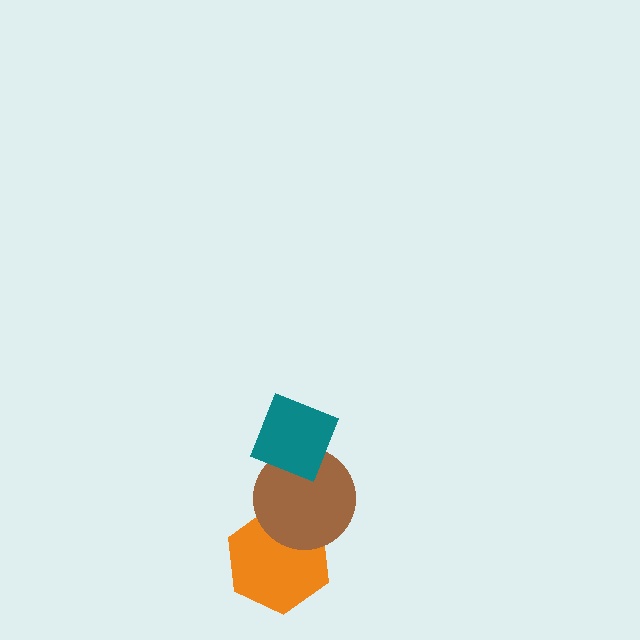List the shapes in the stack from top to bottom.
From top to bottom: the teal diamond, the brown circle, the orange hexagon.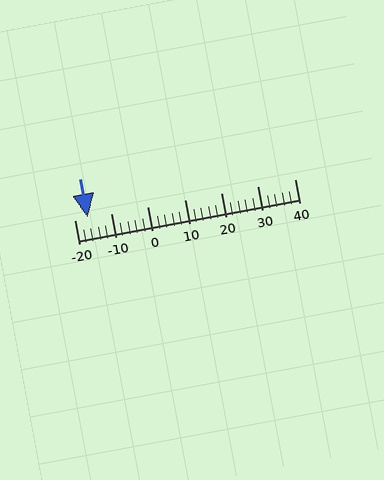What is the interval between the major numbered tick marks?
The major tick marks are spaced 10 units apart.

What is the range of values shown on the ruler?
The ruler shows values from -20 to 40.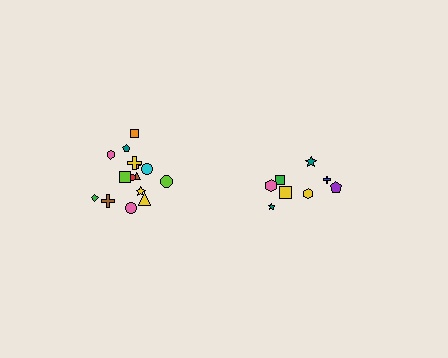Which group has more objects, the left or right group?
The left group.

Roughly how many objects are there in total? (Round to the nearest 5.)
Roughly 25 objects in total.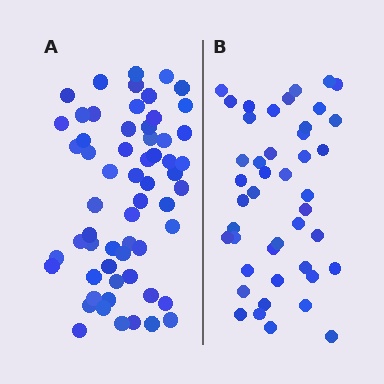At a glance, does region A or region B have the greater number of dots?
Region A (the left region) has more dots.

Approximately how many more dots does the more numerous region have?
Region A has approximately 15 more dots than region B.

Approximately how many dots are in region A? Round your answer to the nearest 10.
About 60 dots.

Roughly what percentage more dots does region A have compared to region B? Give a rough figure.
About 35% more.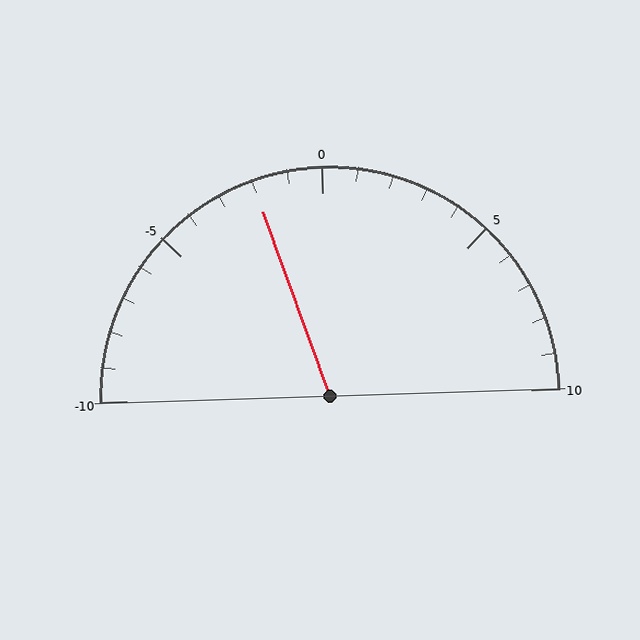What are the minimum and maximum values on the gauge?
The gauge ranges from -10 to 10.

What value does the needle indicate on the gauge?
The needle indicates approximately -2.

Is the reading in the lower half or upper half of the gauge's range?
The reading is in the lower half of the range (-10 to 10).